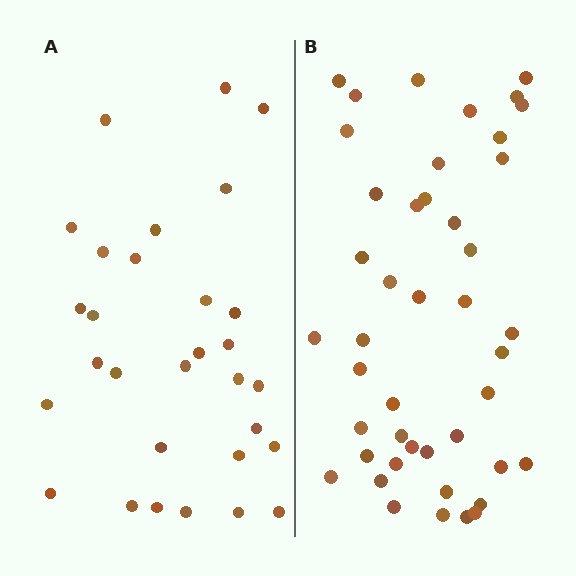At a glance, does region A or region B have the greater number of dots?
Region B (the right region) has more dots.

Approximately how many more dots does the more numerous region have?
Region B has approximately 15 more dots than region A.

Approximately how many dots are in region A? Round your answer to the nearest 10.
About 30 dots.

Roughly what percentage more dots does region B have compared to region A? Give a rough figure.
About 45% more.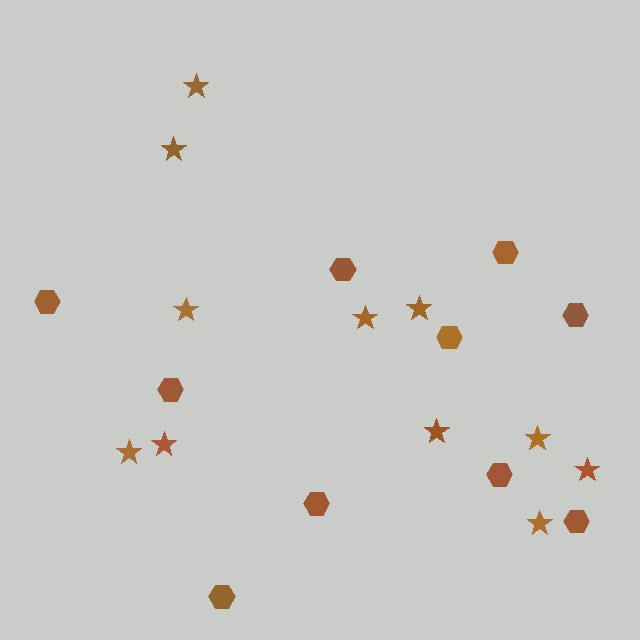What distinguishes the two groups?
There are 2 groups: one group of hexagons (10) and one group of stars (11).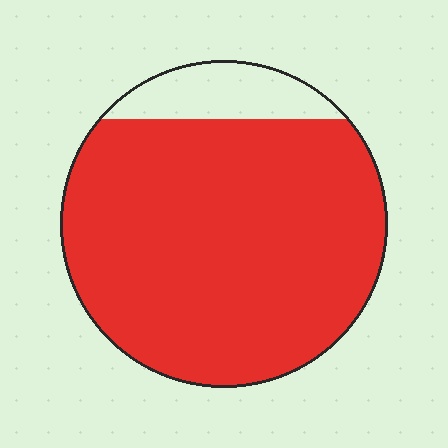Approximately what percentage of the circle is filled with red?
Approximately 90%.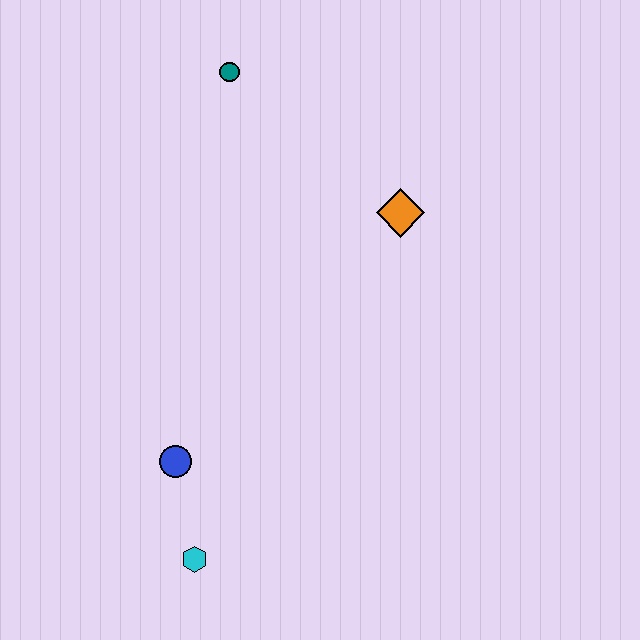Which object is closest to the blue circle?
The cyan hexagon is closest to the blue circle.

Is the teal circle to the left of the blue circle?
No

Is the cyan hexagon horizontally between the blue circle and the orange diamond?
Yes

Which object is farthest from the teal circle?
The cyan hexagon is farthest from the teal circle.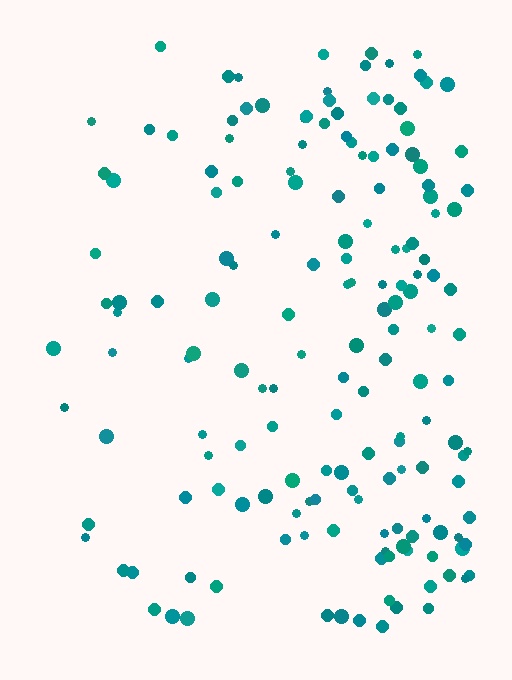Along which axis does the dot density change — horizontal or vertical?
Horizontal.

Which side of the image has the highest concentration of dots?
The right.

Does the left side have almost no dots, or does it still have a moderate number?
Still a moderate number, just noticeably fewer than the right.